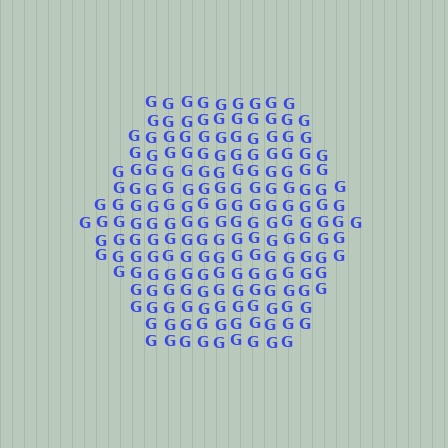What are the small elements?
The small elements are letter G's.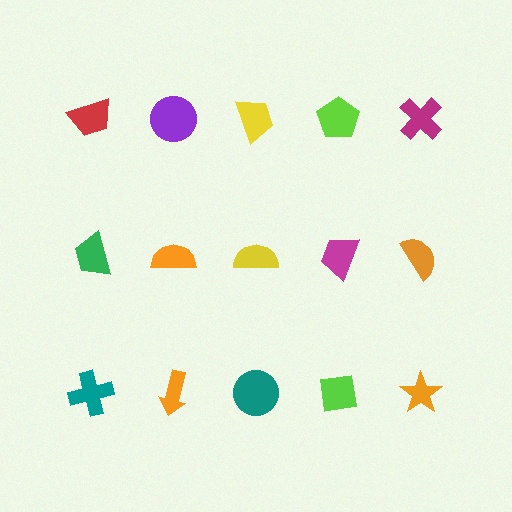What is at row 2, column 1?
A green trapezoid.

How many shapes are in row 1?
5 shapes.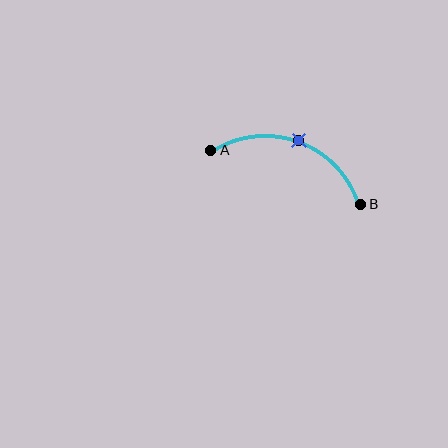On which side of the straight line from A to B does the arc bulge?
The arc bulges above the straight line connecting A and B.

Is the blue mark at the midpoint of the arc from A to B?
Yes. The blue mark lies on the arc at equal arc-length from both A and B — it is the arc midpoint.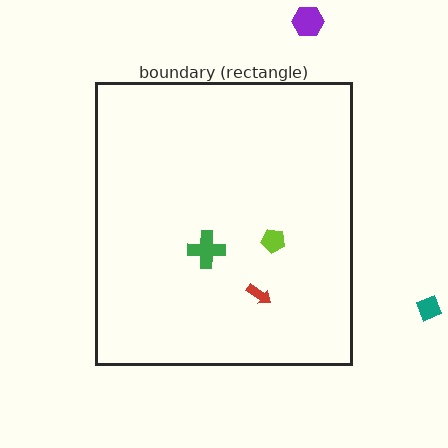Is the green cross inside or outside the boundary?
Inside.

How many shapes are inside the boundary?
3 inside, 2 outside.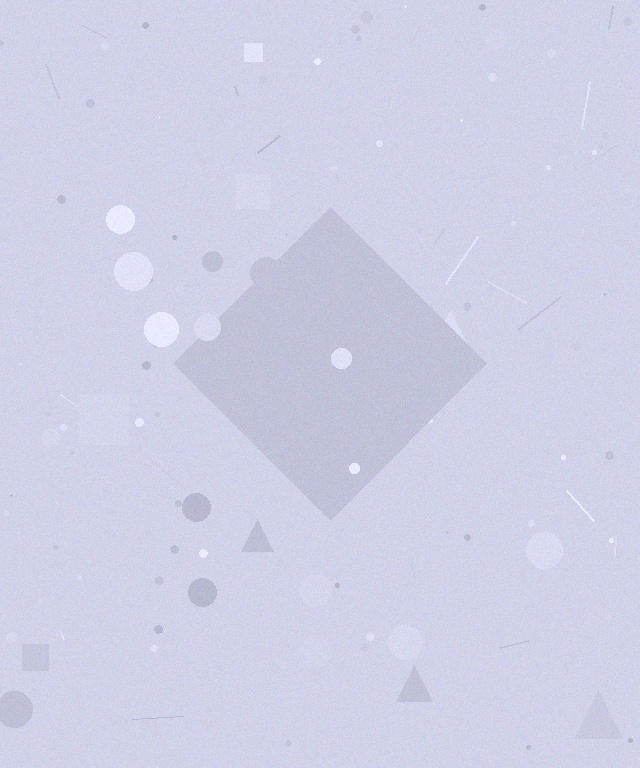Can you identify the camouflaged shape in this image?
The camouflaged shape is a diamond.